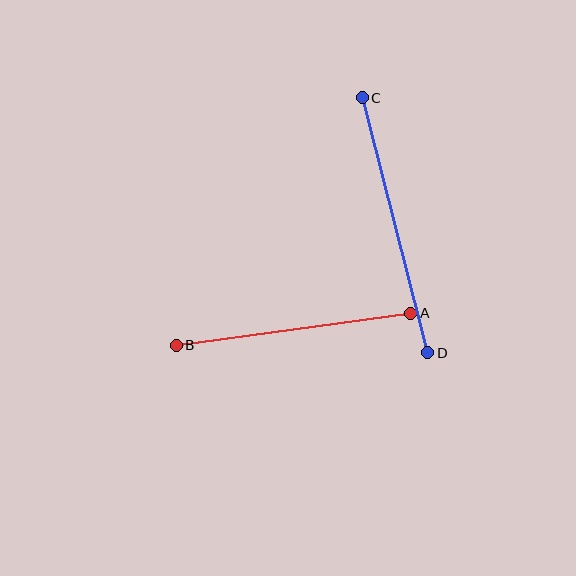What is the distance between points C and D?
The distance is approximately 263 pixels.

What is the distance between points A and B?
The distance is approximately 237 pixels.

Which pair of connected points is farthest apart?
Points C and D are farthest apart.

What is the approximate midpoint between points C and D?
The midpoint is at approximately (395, 225) pixels.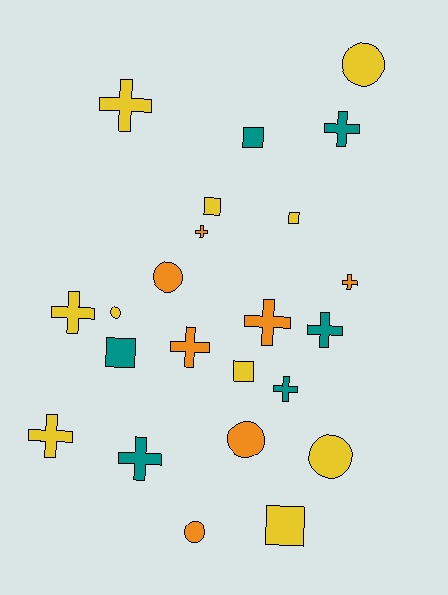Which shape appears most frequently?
Cross, with 11 objects.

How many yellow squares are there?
There are 4 yellow squares.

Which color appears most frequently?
Yellow, with 10 objects.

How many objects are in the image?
There are 23 objects.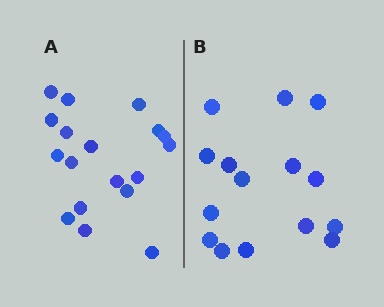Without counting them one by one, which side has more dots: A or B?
Region A (the left region) has more dots.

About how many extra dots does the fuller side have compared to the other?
Region A has just a few more — roughly 2 or 3 more dots than region B.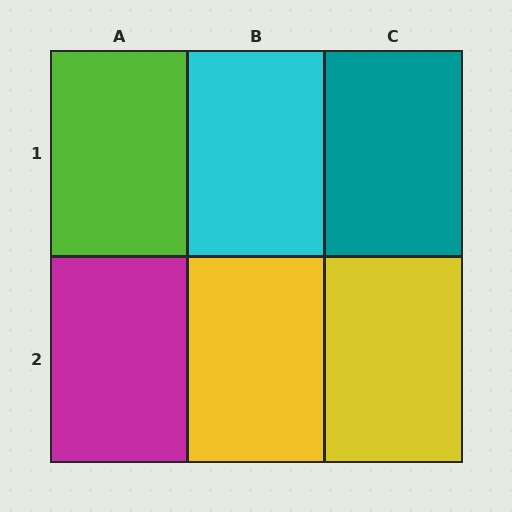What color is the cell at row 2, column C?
Yellow.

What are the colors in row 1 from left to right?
Lime, cyan, teal.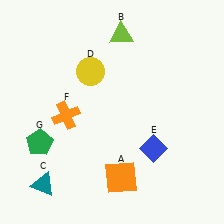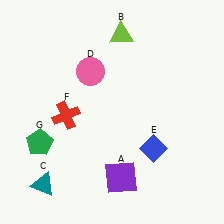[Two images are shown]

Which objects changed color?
A changed from orange to purple. D changed from yellow to pink. F changed from orange to red.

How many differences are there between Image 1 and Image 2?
There are 3 differences between the two images.